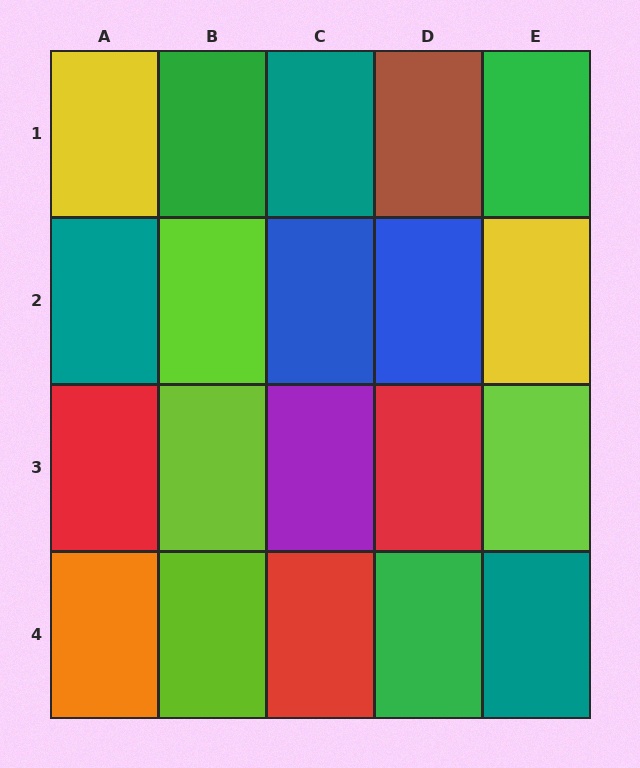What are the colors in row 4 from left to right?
Orange, lime, red, green, teal.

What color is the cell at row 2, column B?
Lime.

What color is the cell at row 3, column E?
Lime.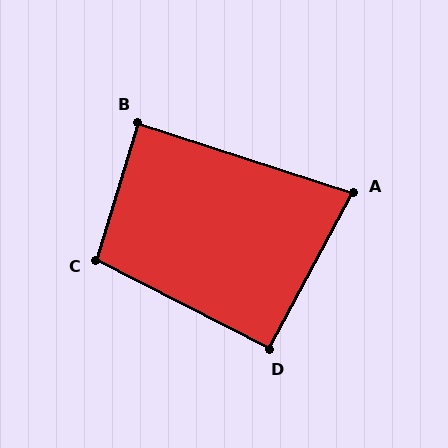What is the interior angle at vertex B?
Approximately 89 degrees (approximately right).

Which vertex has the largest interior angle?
C, at approximately 100 degrees.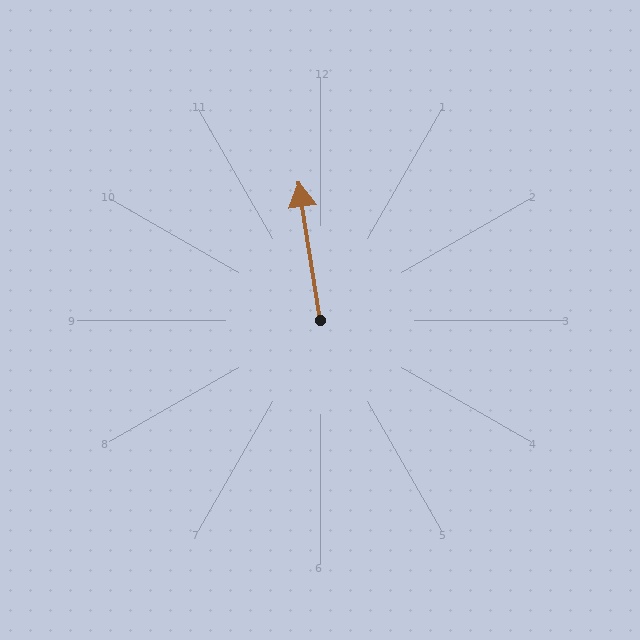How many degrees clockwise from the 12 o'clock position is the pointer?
Approximately 351 degrees.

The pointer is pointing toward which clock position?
Roughly 12 o'clock.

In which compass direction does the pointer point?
North.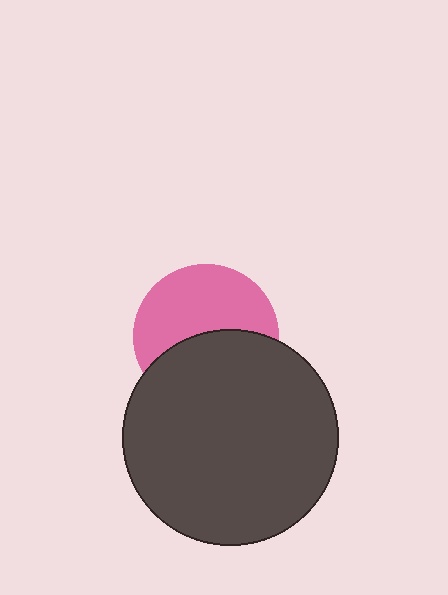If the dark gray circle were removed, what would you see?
You would see the complete pink circle.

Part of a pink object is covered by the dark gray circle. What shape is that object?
It is a circle.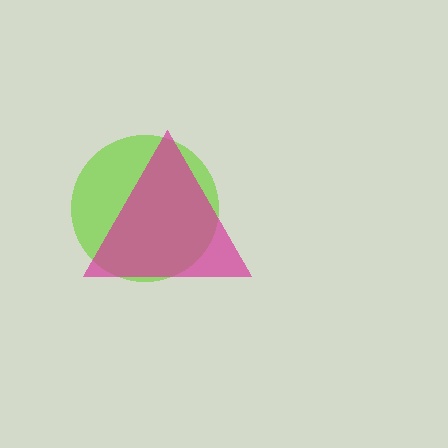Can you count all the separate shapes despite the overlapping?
Yes, there are 2 separate shapes.